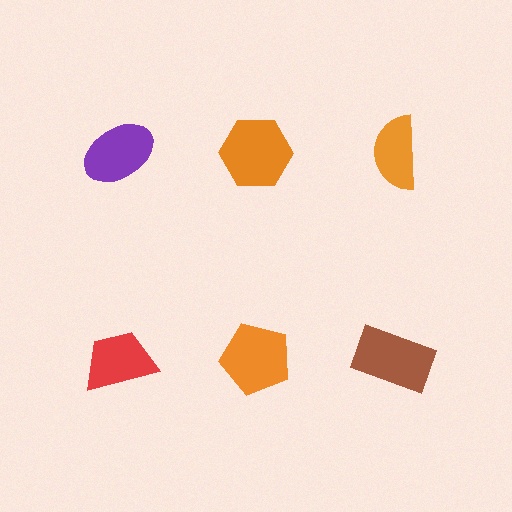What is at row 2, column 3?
A brown rectangle.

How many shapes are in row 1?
3 shapes.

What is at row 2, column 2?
An orange pentagon.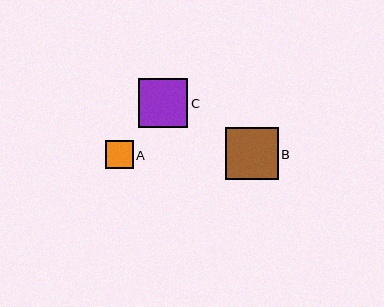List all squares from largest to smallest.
From largest to smallest: B, C, A.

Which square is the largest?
Square B is the largest with a size of approximately 53 pixels.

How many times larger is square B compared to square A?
Square B is approximately 1.9 times the size of square A.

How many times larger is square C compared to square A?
Square C is approximately 1.7 times the size of square A.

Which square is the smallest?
Square A is the smallest with a size of approximately 28 pixels.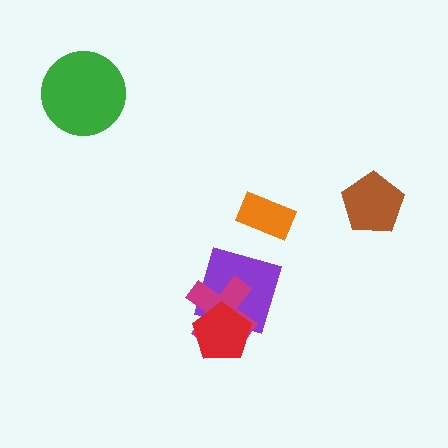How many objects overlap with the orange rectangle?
0 objects overlap with the orange rectangle.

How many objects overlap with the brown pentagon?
0 objects overlap with the brown pentagon.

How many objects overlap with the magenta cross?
2 objects overlap with the magenta cross.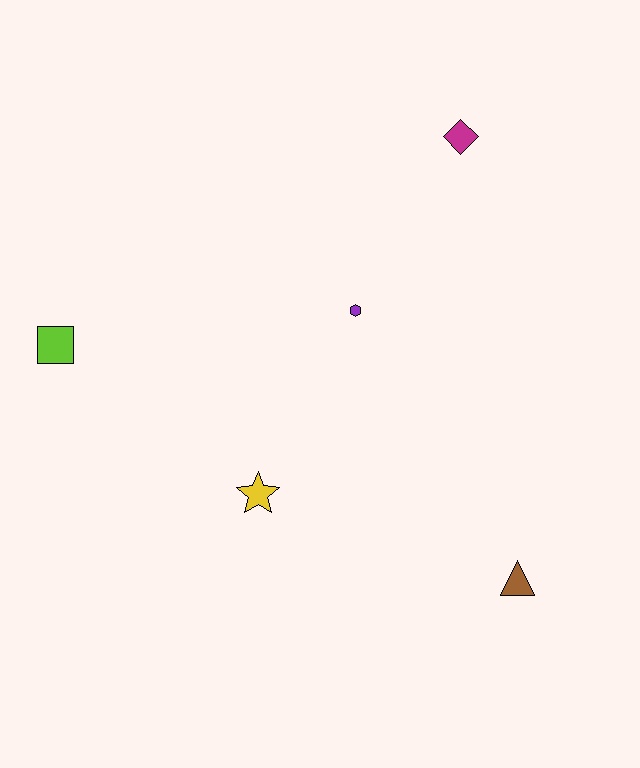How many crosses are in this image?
There are no crosses.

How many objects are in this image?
There are 5 objects.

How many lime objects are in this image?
There is 1 lime object.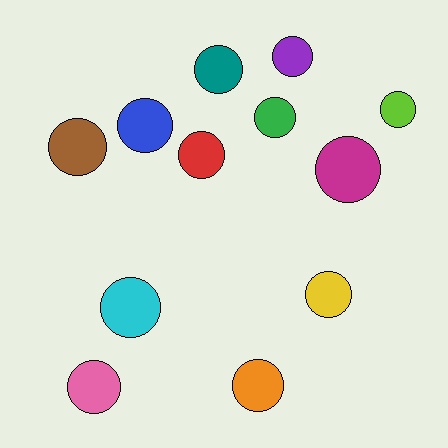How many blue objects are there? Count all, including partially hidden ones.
There is 1 blue object.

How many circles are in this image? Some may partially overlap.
There are 12 circles.